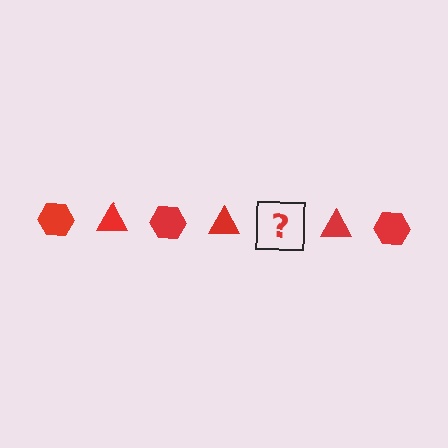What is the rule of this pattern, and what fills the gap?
The rule is that the pattern cycles through hexagon, triangle shapes in red. The gap should be filled with a red hexagon.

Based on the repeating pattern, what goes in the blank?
The blank should be a red hexagon.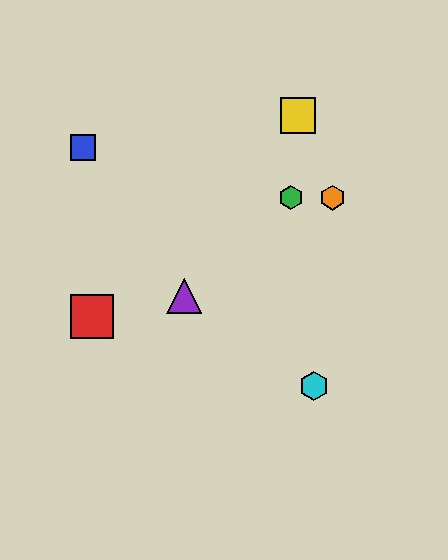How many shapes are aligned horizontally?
2 shapes (the green hexagon, the orange hexagon) are aligned horizontally.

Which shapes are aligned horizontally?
The green hexagon, the orange hexagon are aligned horizontally.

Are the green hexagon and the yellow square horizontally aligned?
No, the green hexagon is at y≈198 and the yellow square is at y≈115.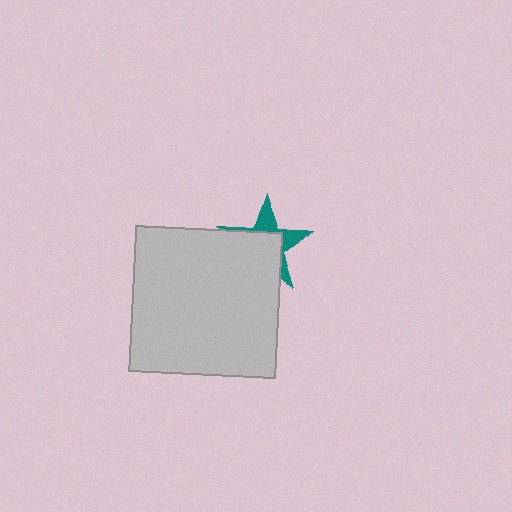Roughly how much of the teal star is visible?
A small part of it is visible (roughly 41%).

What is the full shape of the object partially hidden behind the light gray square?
The partially hidden object is a teal star.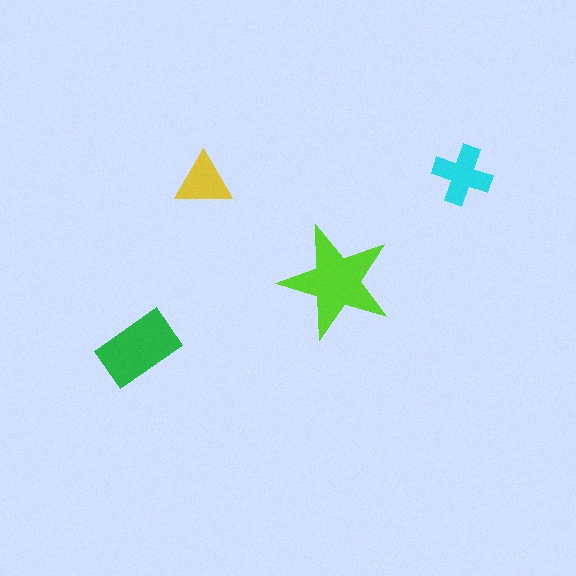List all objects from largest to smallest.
The lime star, the green rectangle, the cyan cross, the yellow triangle.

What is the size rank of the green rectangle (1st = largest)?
2nd.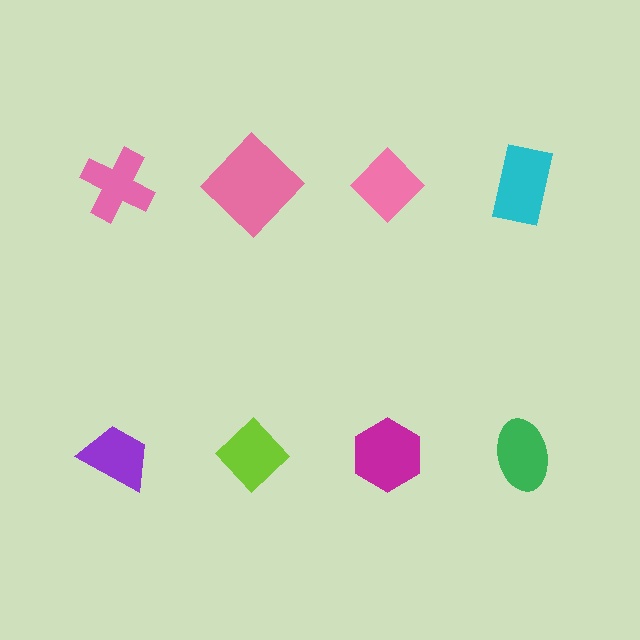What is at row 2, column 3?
A magenta hexagon.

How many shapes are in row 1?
4 shapes.